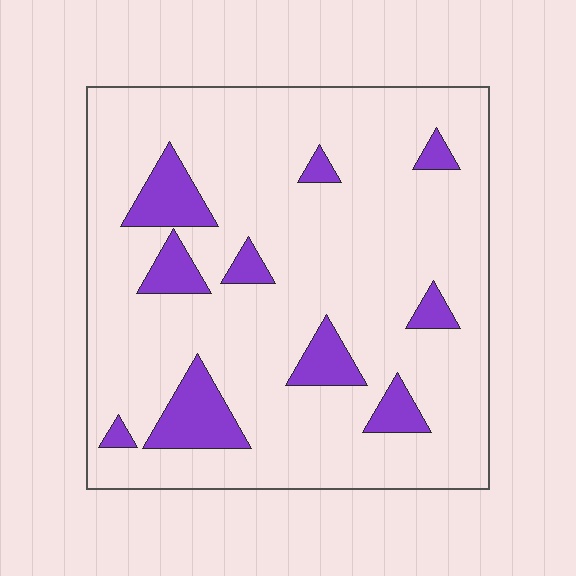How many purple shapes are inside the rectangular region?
10.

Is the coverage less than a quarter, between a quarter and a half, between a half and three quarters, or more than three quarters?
Less than a quarter.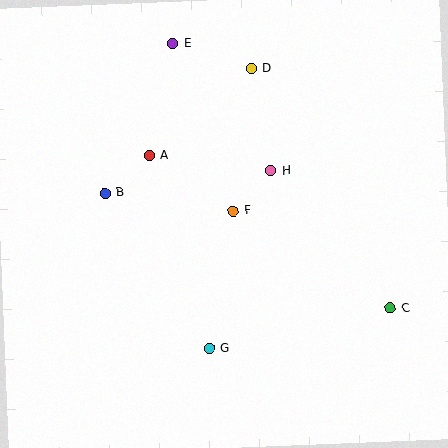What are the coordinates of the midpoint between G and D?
The midpoint between G and D is at (230, 209).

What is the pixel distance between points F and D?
The distance between F and D is 143 pixels.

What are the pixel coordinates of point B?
Point B is at (105, 193).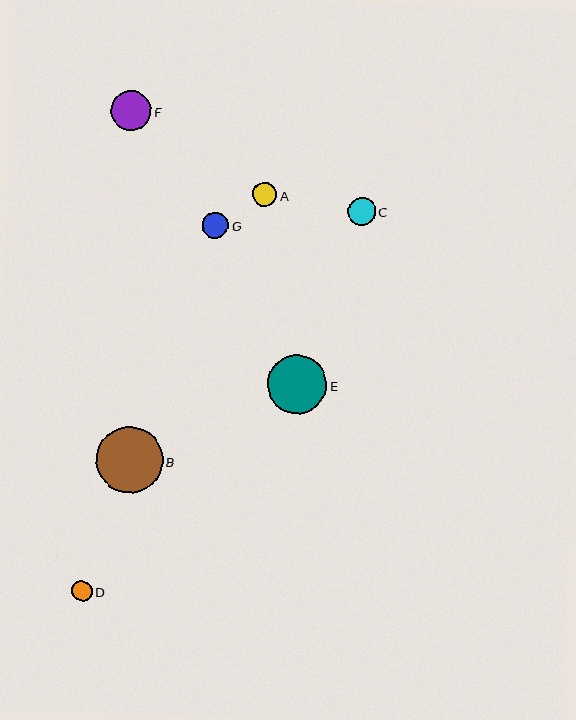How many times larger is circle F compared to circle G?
Circle F is approximately 1.5 times the size of circle G.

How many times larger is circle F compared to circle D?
Circle F is approximately 1.9 times the size of circle D.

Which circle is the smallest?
Circle D is the smallest with a size of approximately 21 pixels.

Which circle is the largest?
Circle B is the largest with a size of approximately 66 pixels.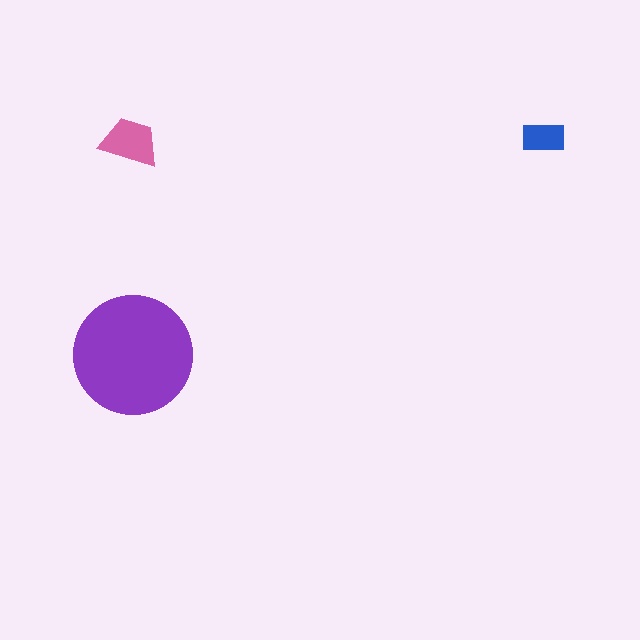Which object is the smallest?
The blue rectangle.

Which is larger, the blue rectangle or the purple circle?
The purple circle.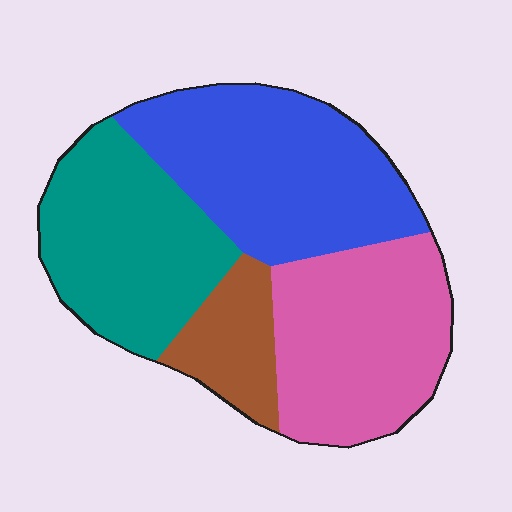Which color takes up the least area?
Brown, at roughly 10%.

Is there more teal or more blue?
Blue.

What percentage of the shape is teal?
Teal takes up about one quarter (1/4) of the shape.